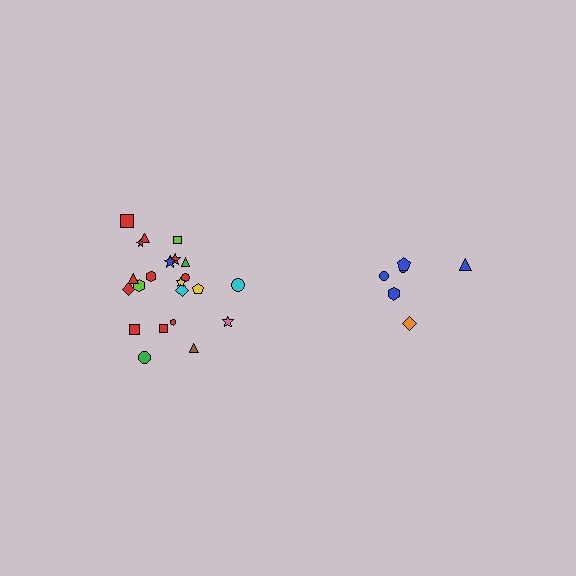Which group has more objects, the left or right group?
The left group.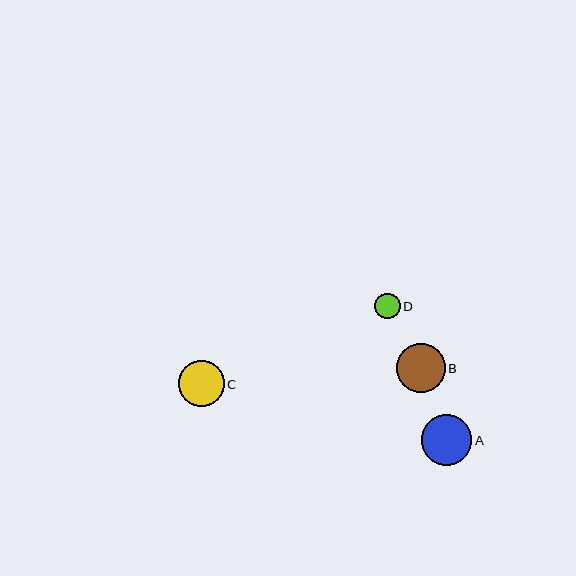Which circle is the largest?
Circle A is the largest with a size of approximately 50 pixels.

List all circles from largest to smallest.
From largest to smallest: A, B, C, D.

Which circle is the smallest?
Circle D is the smallest with a size of approximately 26 pixels.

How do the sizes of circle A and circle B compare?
Circle A and circle B are approximately the same size.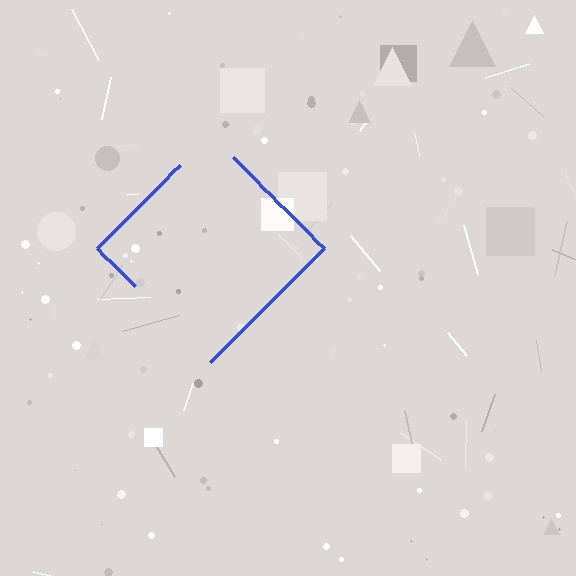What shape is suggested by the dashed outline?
The dashed outline suggests a diamond.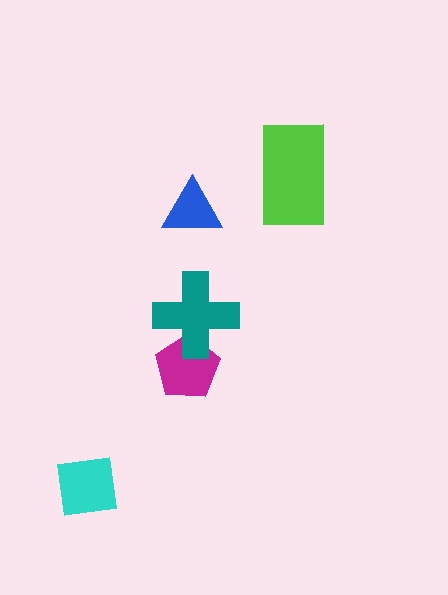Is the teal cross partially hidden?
No, no other shape covers it.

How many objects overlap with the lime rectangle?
0 objects overlap with the lime rectangle.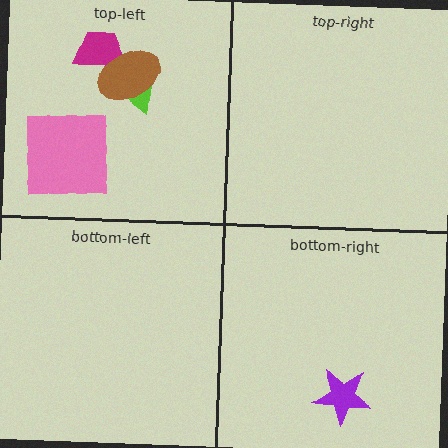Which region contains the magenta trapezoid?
The top-left region.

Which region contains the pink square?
The top-left region.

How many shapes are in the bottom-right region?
1.